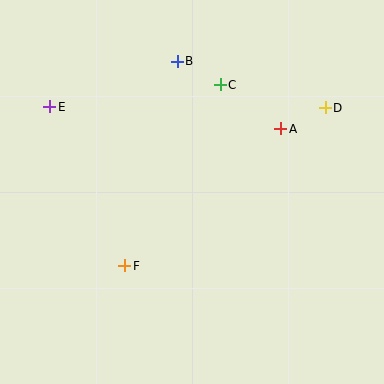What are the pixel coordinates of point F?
Point F is at (125, 266).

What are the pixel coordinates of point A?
Point A is at (281, 129).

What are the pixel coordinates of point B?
Point B is at (177, 61).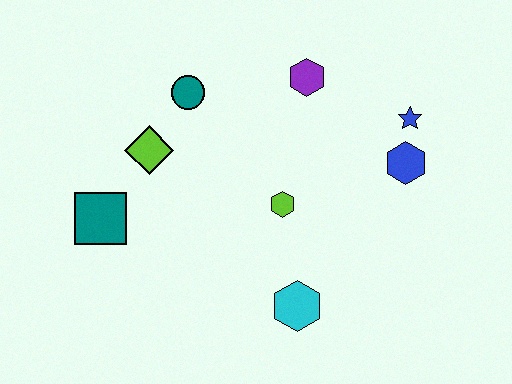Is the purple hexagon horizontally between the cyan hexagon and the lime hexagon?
No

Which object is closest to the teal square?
The lime diamond is closest to the teal square.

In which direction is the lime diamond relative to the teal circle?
The lime diamond is below the teal circle.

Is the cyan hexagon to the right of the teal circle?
Yes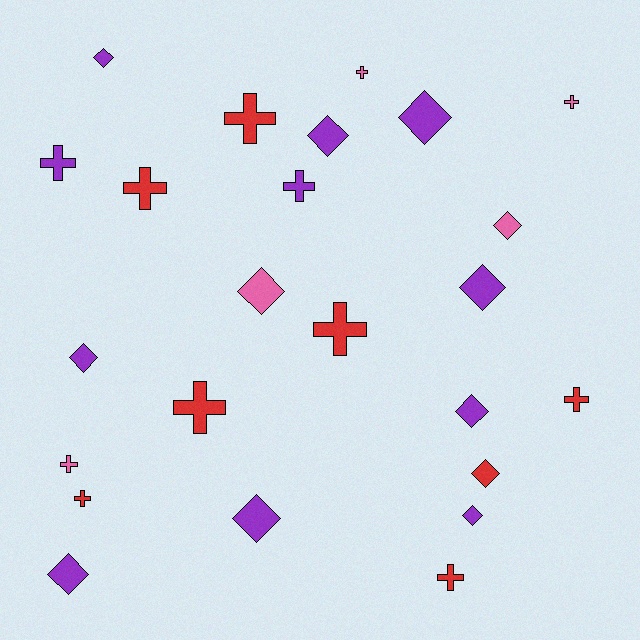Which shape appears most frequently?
Cross, with 12 objects.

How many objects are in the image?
There are 24 objects.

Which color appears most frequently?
Purple, with 11 objects.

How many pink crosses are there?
There are 3 pink crosses.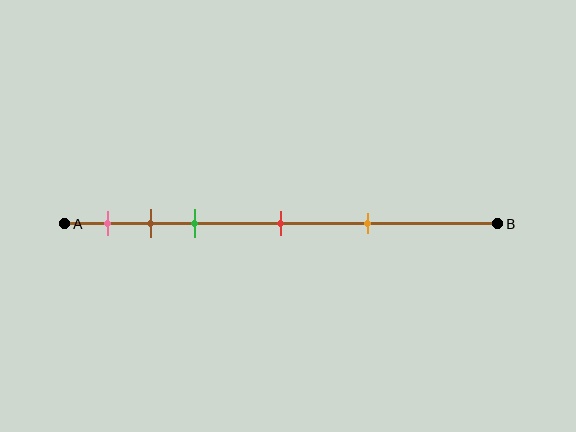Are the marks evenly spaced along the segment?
No, the marks are not evenly spaced.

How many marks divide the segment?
There are 5 marks dividing the segment.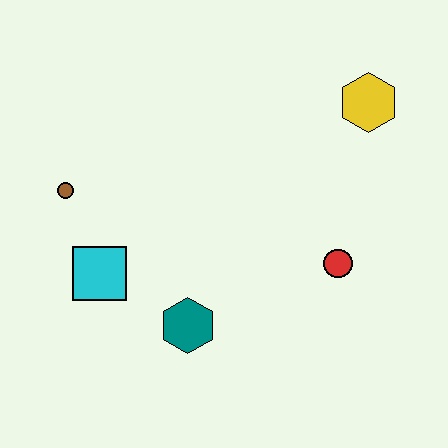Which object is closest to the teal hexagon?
The cyan square is closest to the teal hexagon.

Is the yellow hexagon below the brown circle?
No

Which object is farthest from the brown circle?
The yellow hexagon is farthest from the brown circle.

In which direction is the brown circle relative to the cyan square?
The brown circle is above the cyan square.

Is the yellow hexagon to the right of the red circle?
Yes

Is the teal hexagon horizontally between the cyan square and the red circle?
Yes